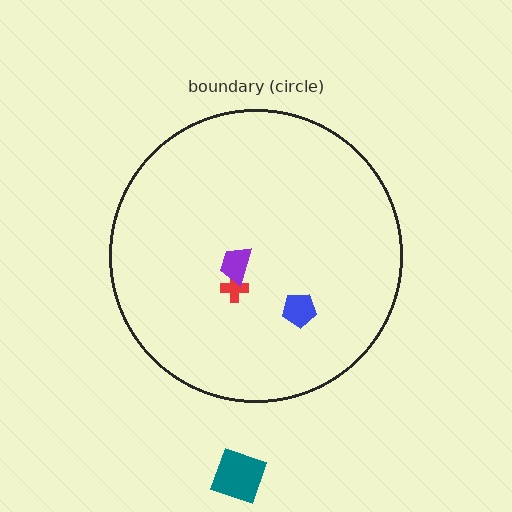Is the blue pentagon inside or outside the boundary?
Inside.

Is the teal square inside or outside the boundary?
Outside.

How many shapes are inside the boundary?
3 inside, 1 outside.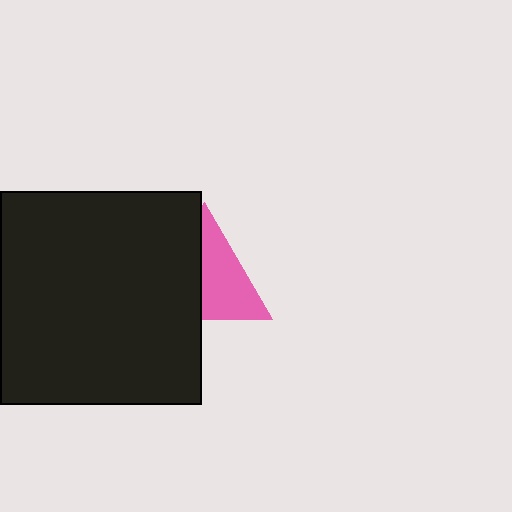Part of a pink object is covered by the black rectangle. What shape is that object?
It is a triangle.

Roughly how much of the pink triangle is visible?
About half of it is visible (roughly 54%).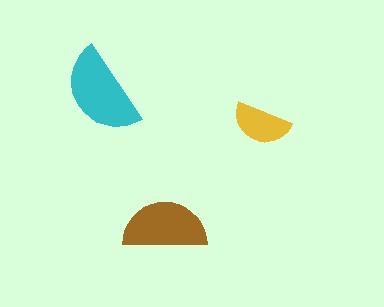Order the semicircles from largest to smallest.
the cyan one, the brown one, the yellow one.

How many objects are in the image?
There are 3 objects in the image.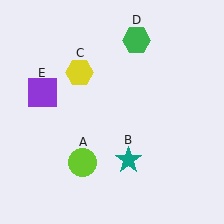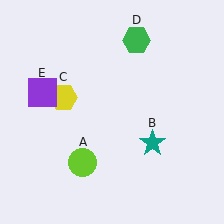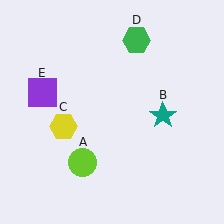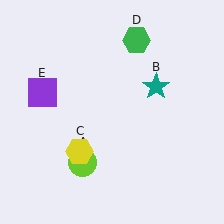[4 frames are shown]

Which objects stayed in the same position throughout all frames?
Lime circle (object A) and green hexagon (object D) and purple square (object E) remained stationary.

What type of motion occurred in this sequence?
The teal star (object B), yellow hexagon (object C) rotated counterclockwise around the center of the scene.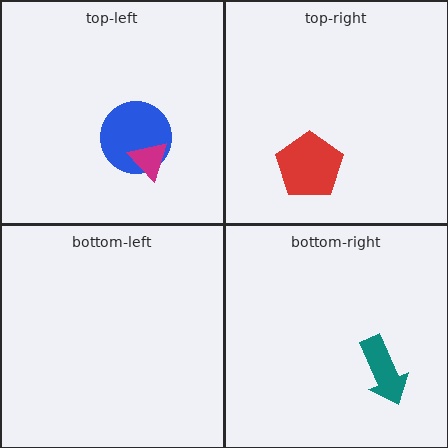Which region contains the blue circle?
The top-left region.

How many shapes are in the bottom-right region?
1.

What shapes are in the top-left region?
The blue circle, the magenta triangle.